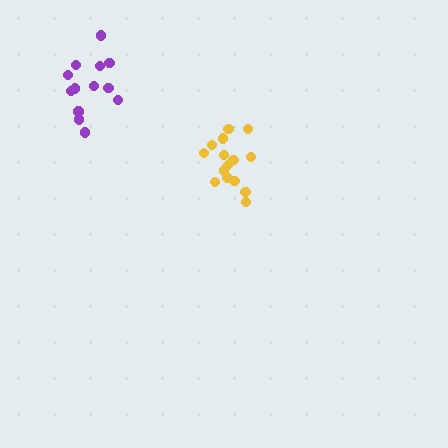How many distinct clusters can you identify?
There are 2 distinct clusters.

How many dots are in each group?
Group 1: 13 dots, Group 2: 15 dots (28 total).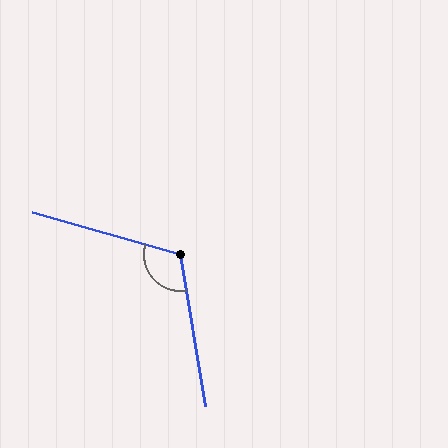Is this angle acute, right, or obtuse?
It is obtuse.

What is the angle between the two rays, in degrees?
Approximately 116 degrees.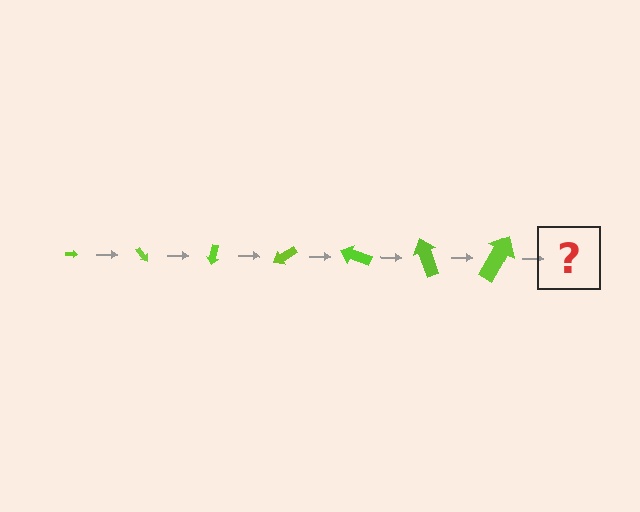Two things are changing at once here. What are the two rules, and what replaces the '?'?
The two rules are that the arrow grows larger each step and it rotates 50 degrees each step. The '?' should be an arrow, larger than the previous one and rotated 350 degrees from the start.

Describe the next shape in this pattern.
It should be an arrow, larger than the previous one and rotated 350 degrees from the start.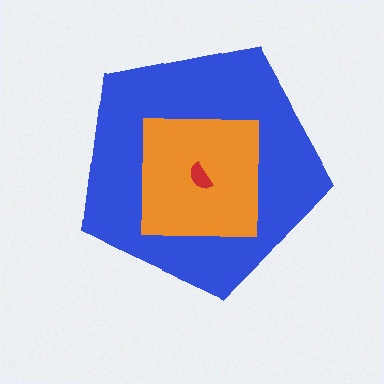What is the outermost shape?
The blue pentagon.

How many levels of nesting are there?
3.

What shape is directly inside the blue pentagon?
The orange square.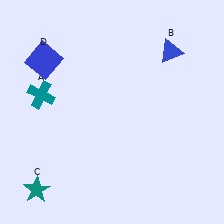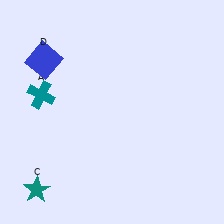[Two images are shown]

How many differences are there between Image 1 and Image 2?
There is 1 difference between the two images.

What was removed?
The blue triangle (B) was removed in Image 2.